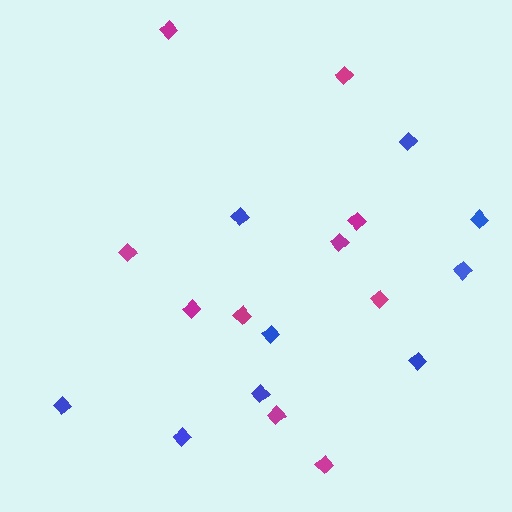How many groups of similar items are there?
There are 2 groups: one group of blue diamonds (9) and one group of magenta diamonds (10).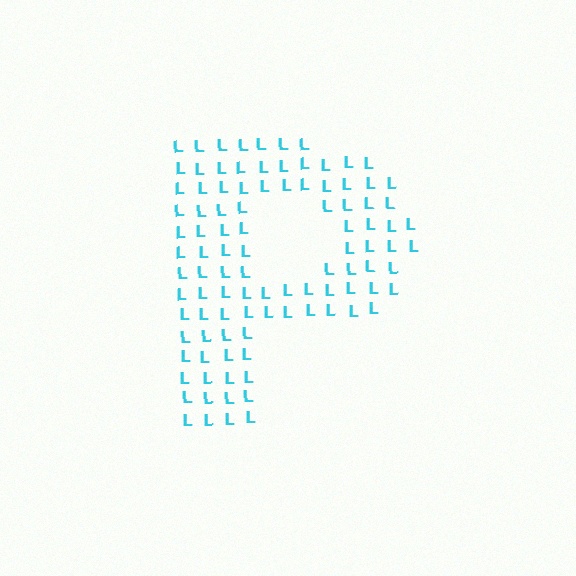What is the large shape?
The large shape is the letter P.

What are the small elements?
The small elements are letter L's.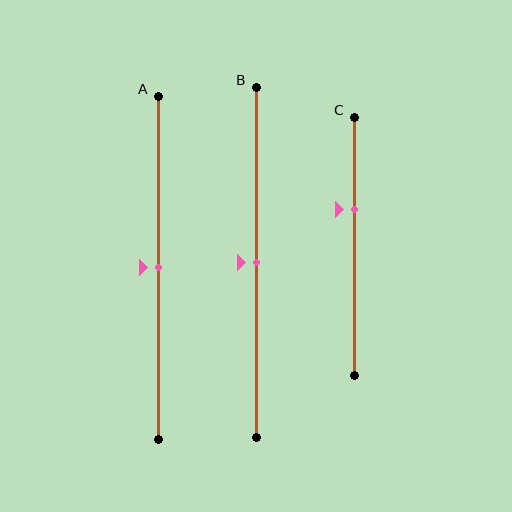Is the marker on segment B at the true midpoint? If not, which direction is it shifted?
Yes, the marker on segment B is at the true midpoint.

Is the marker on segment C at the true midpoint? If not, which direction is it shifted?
No, the marker on segment C is shifted upward by about 14% of the segment length.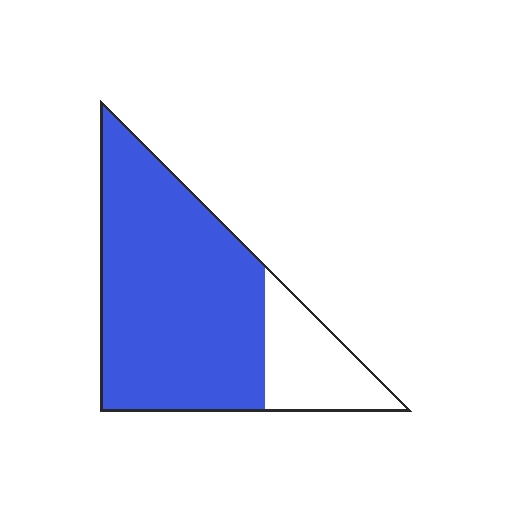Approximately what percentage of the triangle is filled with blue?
Approximately 80%.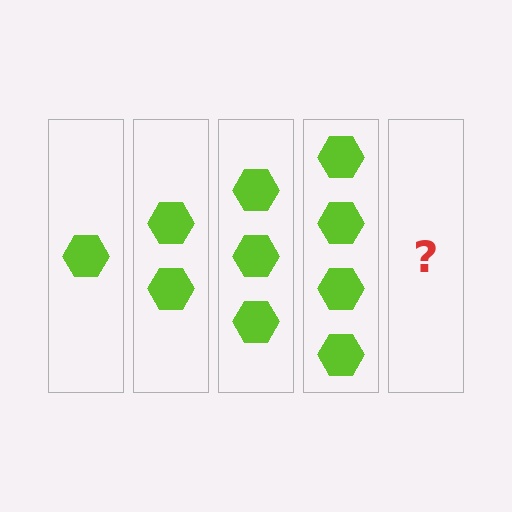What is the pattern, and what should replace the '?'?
The pattern is that each step adds one more hexagon. The '?' should be 5 hexagons.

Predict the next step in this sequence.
The next step is 5 hexagons.